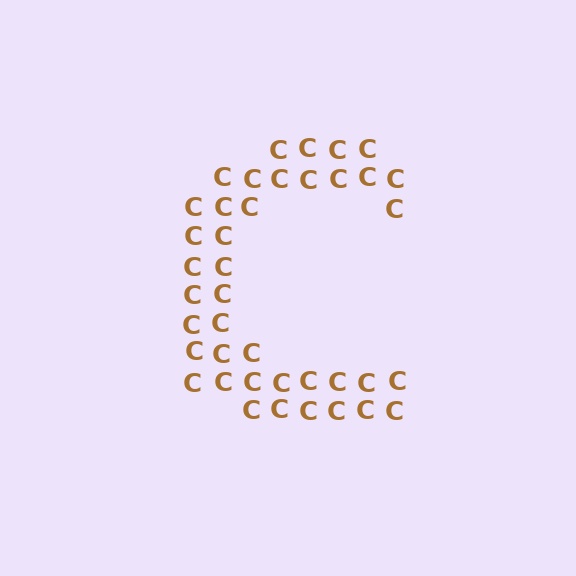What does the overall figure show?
The overall figure shows the letter C.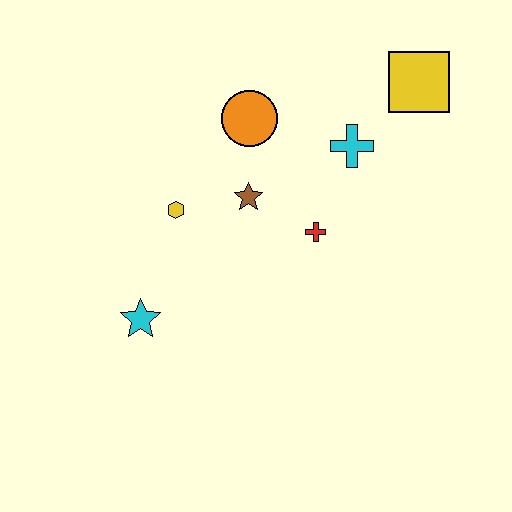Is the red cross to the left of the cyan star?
No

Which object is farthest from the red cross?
The cyan star is farthest from the red cross.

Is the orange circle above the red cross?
Yes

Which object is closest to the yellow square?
The cyan cross is closest to the yellow square.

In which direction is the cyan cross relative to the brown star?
The cyan cross is to the right of the brown star.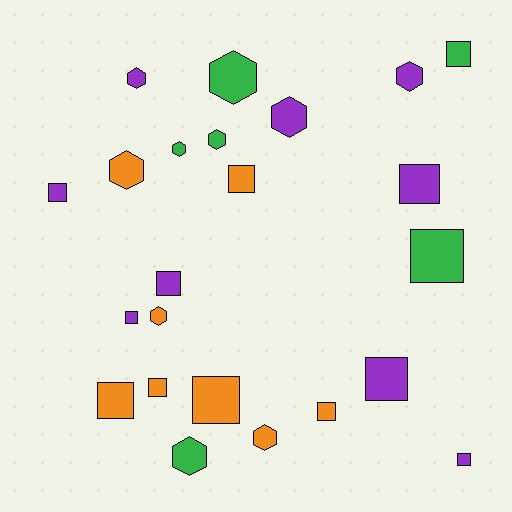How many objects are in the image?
There are 23 objects.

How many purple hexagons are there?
There are 3 purple hexagons.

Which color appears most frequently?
Purple, with 9 objects.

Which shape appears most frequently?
Square, with 13 objects.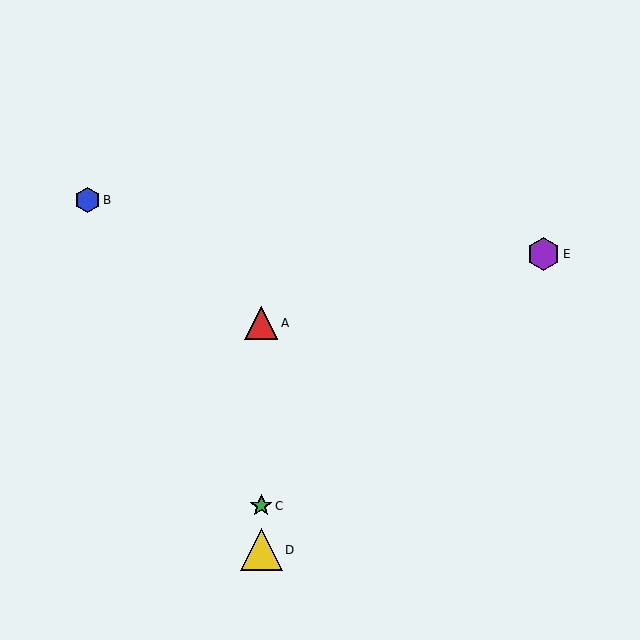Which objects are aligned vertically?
Objects A, C, D are aligned vertically.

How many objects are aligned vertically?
3 objects (A, C, D) are aligned vertically.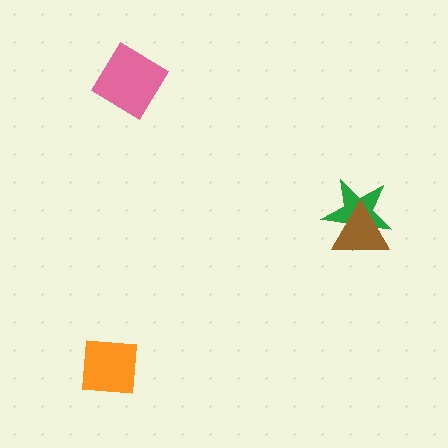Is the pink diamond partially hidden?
No, no other shape covers it.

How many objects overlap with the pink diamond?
0 objects overlap with the pink diamond.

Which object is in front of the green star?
The brown triangle is in front of the green star.